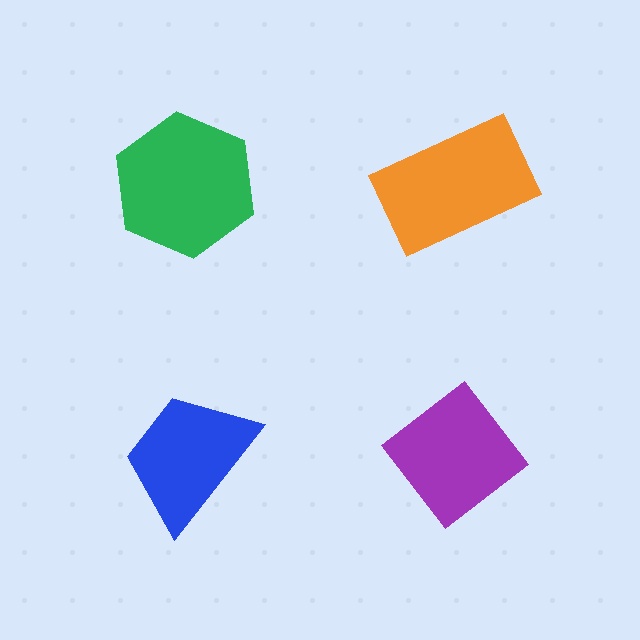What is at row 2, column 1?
A blue trapezoid.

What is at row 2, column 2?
A purple diamond.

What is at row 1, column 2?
An orange rectangle.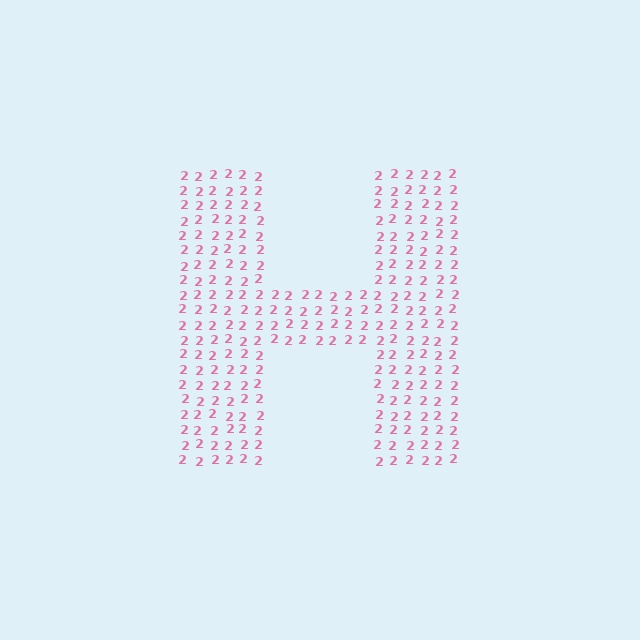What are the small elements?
The small elements are digit 2's.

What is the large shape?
The large shape is the letter H.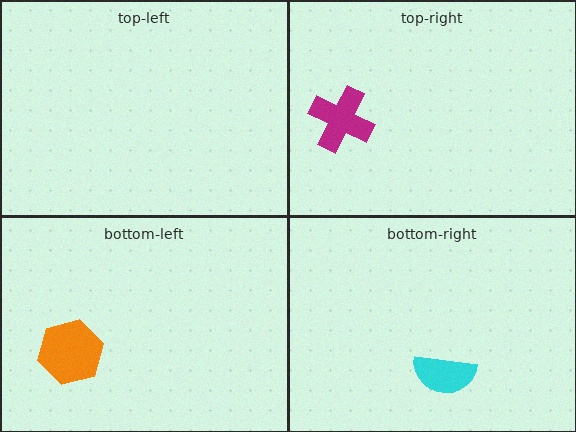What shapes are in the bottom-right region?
The cyan semicircle.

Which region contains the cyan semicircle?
The bottom-right region.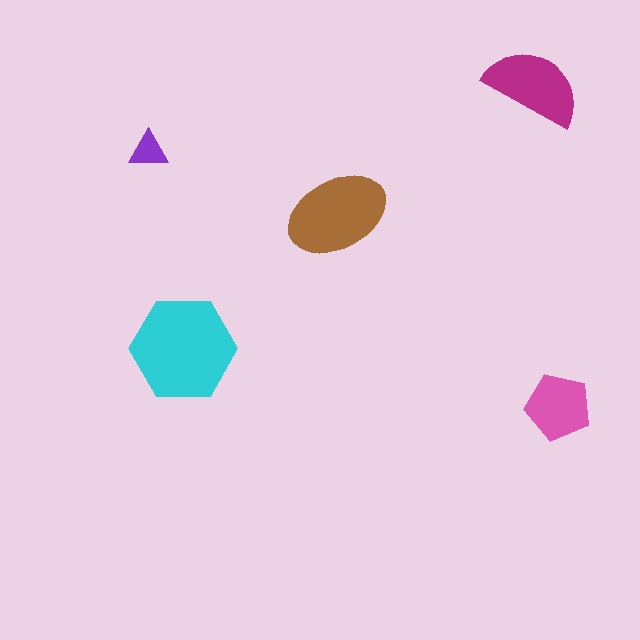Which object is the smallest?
The purple triangle.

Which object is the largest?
The cyan hexagon.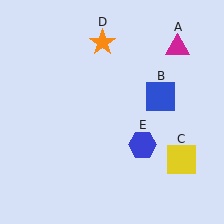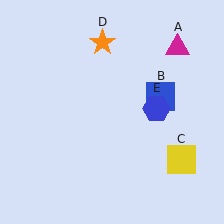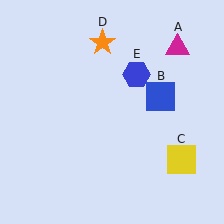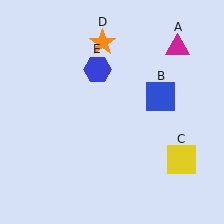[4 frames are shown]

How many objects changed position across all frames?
1 object changed position: blue hexagon (object E).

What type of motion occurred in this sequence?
The blue hexagon (object E) rotated counterclockwise around the center of the scene.